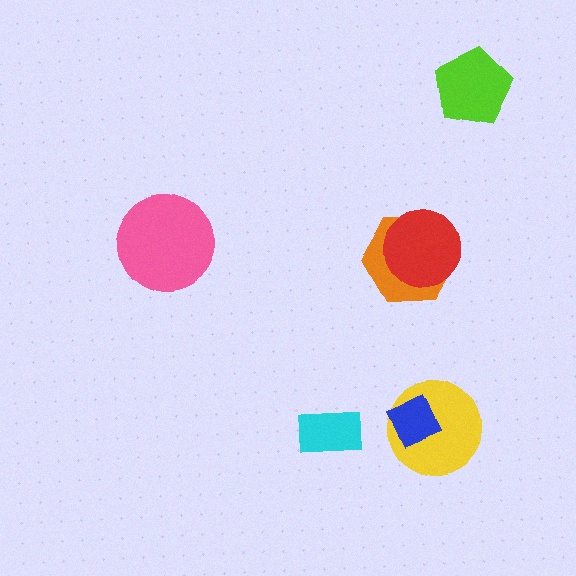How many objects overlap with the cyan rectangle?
0 objects overlap with the cyan rectangle.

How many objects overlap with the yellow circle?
1 object overlaps with the yellow circle.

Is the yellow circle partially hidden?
Yes, it is partially covered by another shape.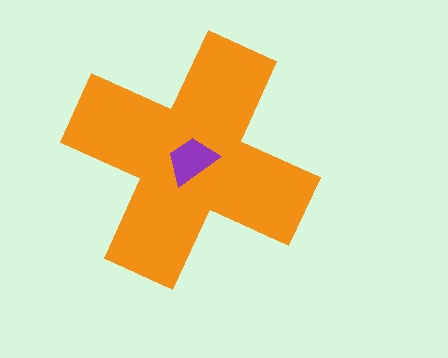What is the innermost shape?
The purple trapezoid.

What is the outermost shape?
The orange cross.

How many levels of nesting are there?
2.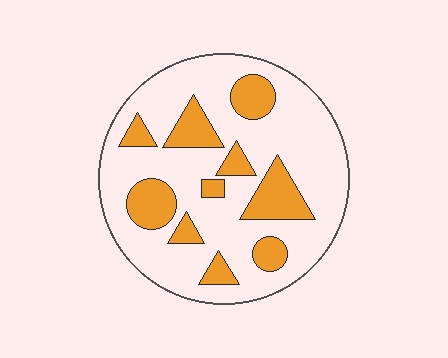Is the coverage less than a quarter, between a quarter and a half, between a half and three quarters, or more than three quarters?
Less than a quarter.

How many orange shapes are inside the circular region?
10.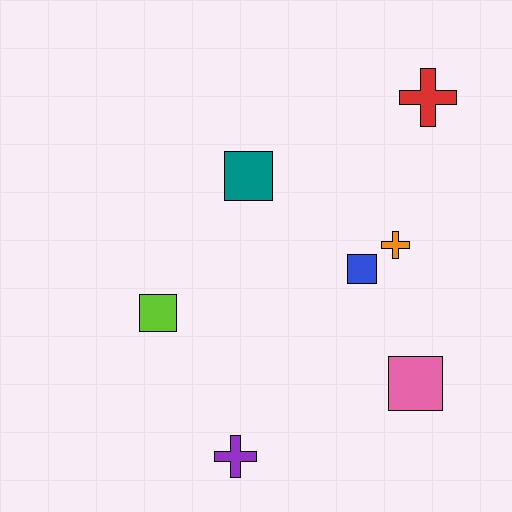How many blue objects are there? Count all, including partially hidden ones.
There is 1 blue object.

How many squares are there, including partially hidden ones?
There are 4 squares.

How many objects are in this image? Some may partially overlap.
There are 7 objects.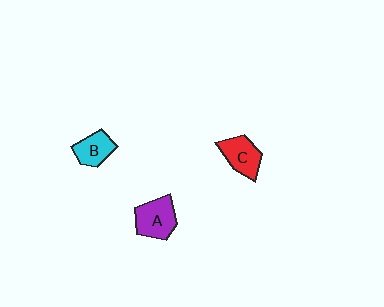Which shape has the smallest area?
Shape B (cyan).